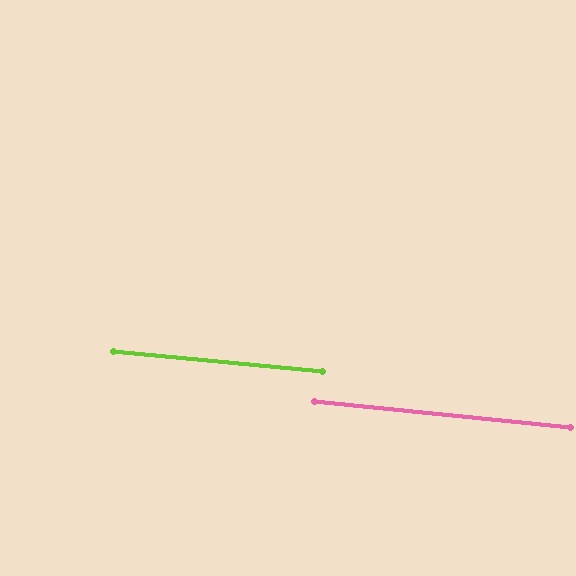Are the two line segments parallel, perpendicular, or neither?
Parallel — their directions differ by only 0.2°.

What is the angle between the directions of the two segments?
Approximately 0 degrees.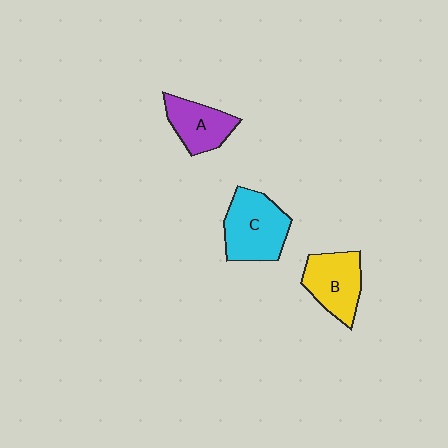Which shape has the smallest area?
Shape A (purple).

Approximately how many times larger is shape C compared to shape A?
Approximately 1.4 times.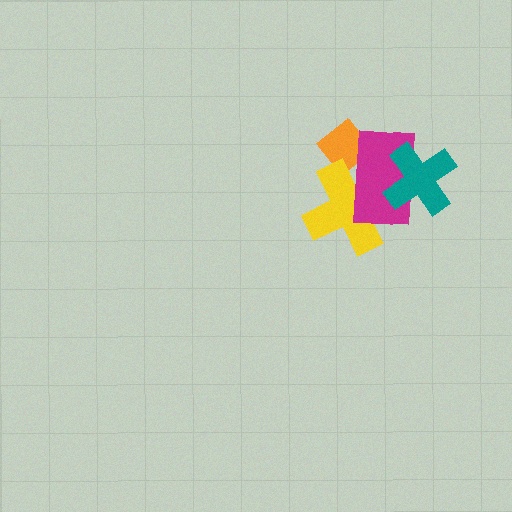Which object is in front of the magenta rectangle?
The teal cross is in front of the magenta rectangle.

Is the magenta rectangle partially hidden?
Yes, it is partially covered by another shape.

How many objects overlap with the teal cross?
2 objects overlap with the teal cross.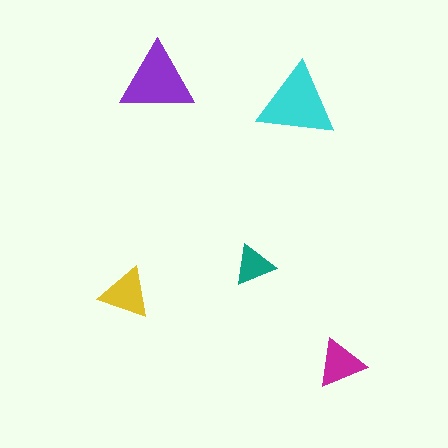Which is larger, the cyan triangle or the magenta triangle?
The cyan one.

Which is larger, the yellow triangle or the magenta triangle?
The yellow one.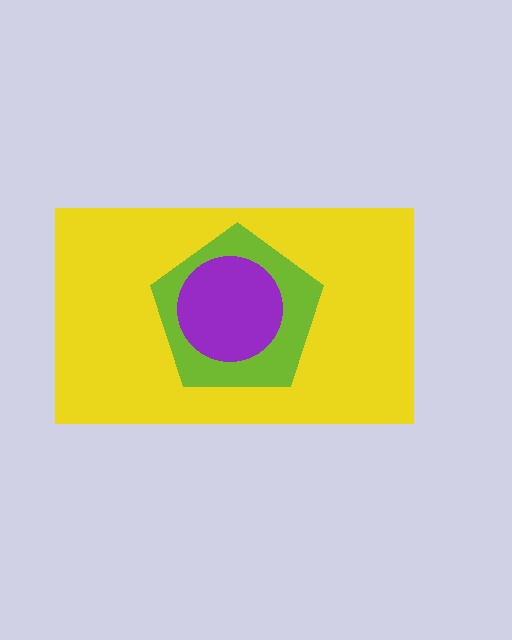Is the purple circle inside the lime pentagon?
Yes.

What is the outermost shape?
The yellow rectangle.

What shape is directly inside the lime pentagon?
The purple circle.